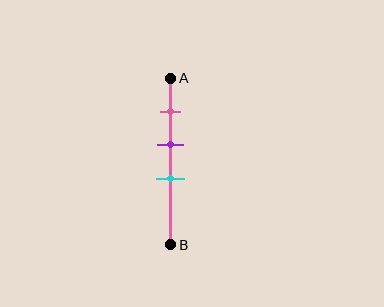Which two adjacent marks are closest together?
The purple and cyan marks are the closest adjacent pair.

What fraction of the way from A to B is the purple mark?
The purple mark is approximately 40% (0.4) of the way from A to B.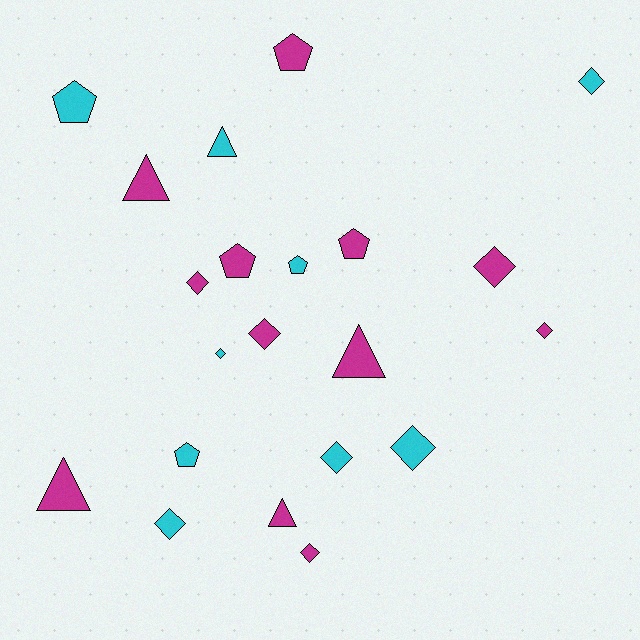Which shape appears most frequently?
Diamond, with 10 objects.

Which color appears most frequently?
Magenta, with 12 objects.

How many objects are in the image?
There are 21 objects.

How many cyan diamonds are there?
There are 5 cyan diamonds.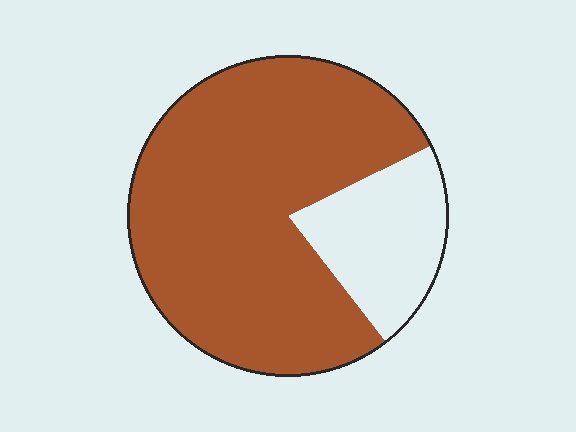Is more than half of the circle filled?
Yes.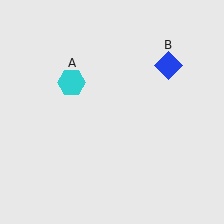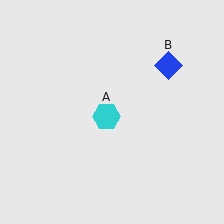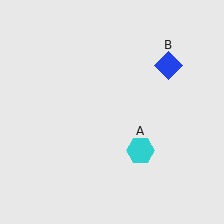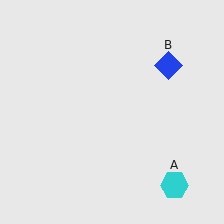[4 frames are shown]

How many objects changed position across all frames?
1 object changed position: cyan hexagon (object A).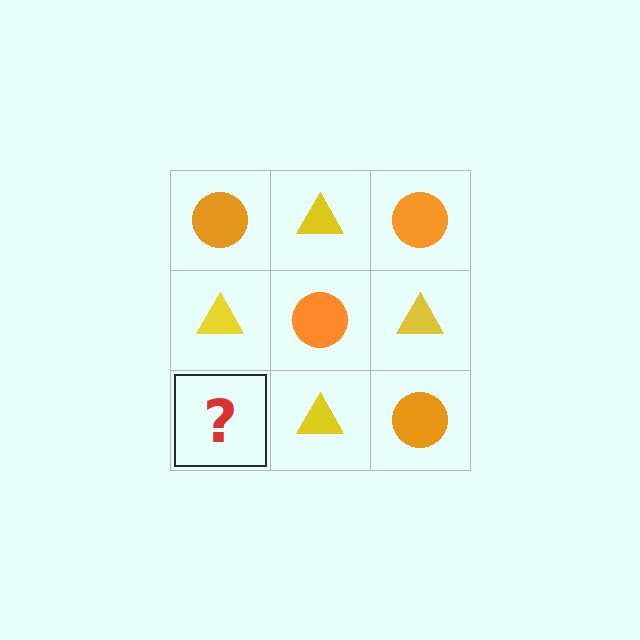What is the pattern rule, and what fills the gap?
The rule is that it alternates orange circle and yellow triangle in a checkerboard pattern. The gap should be filled with an orange circle.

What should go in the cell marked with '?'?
The missing cell should contain an orange circle.